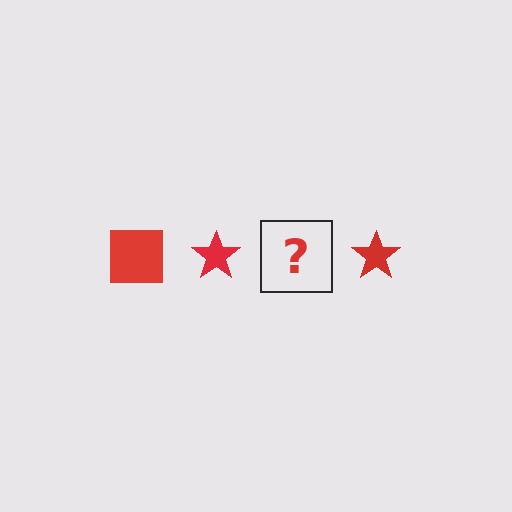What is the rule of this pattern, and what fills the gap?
The rule is that the pattern cycles through square, star shapes in red. The gap should be filled with a red square.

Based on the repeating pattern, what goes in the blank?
The blank should be a red square.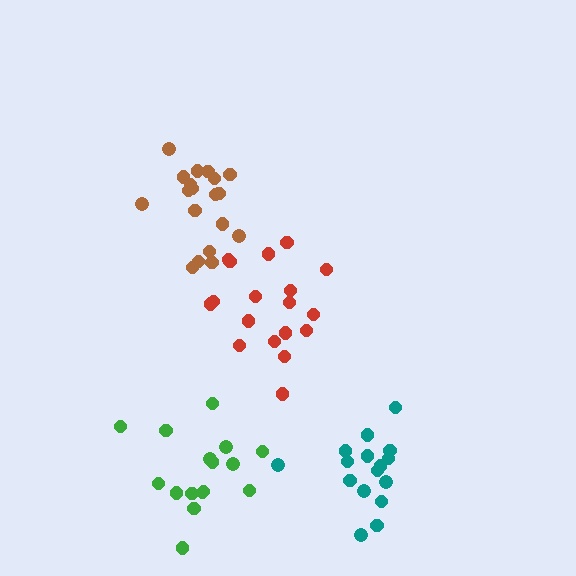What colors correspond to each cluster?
The clusters are colored: green, teal, red, brown.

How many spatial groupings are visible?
There are 4 spatial groupings.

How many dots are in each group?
Group 1: 16 dots, Group 2: 16 dots, Group 3: 18 dots, Group 4: 19 dots (69 total).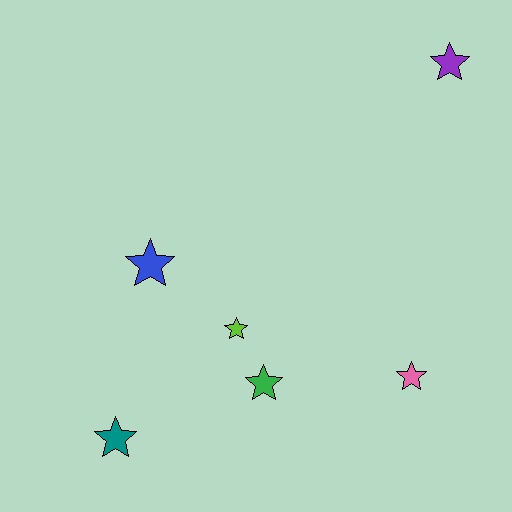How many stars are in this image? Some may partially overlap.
There are 6 stars.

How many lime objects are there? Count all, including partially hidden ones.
There is 1 lime object.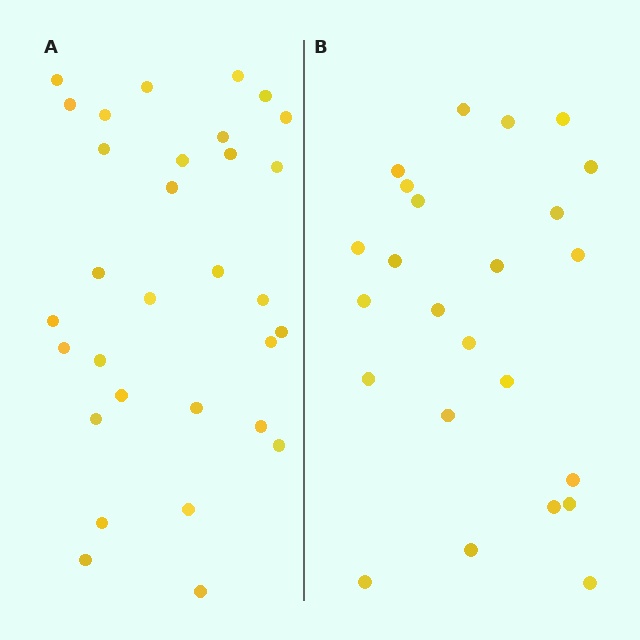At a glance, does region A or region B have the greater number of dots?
Region A (the left region) has more dots.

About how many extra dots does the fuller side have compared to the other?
Region A has roughly 8 or so more dots than region B.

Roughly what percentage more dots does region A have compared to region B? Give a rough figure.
About 30% more.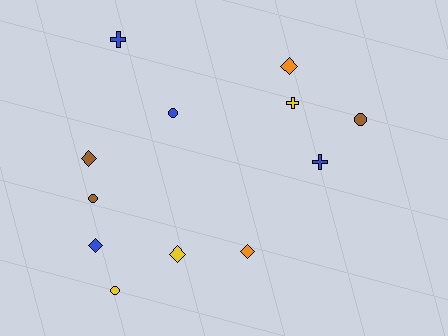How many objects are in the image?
There are 12 objects.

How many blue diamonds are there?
There is 1 blue diamond.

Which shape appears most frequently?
Diamond, with 5 objects.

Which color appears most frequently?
Blue, with 4 objects.